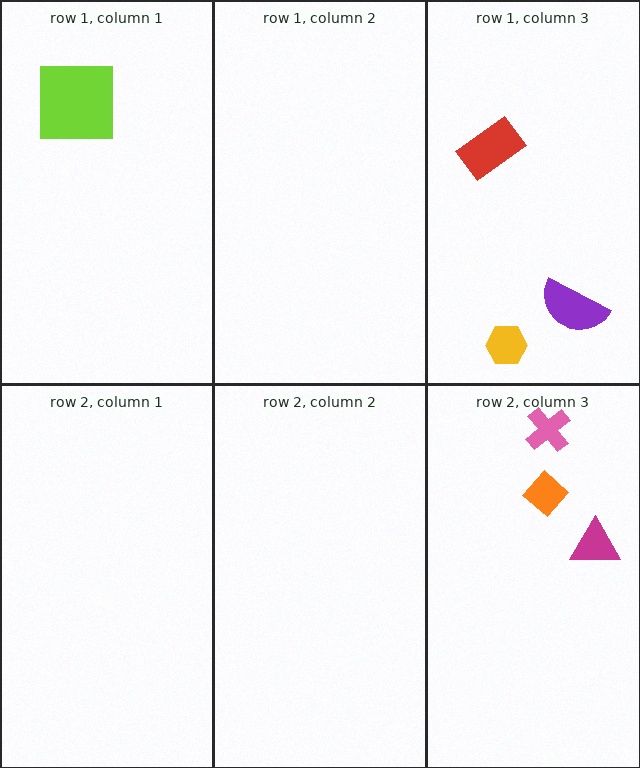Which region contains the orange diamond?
The row 2, column 3 region.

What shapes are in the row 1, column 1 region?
The lime square.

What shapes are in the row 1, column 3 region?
The purple semicircle, the yellow hexagon, the red rectangle.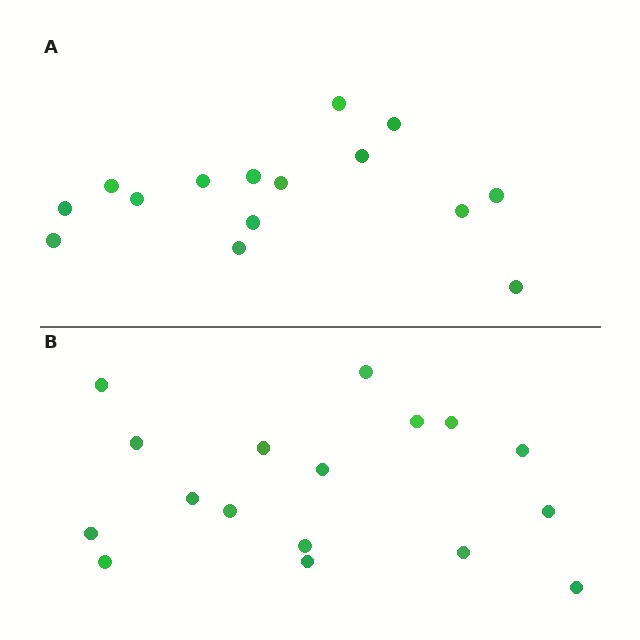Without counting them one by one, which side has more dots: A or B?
Region B (the bottom region) has more dots.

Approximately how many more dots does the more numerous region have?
Region B has just a few more — roughly 2 or 3 more dots than region A.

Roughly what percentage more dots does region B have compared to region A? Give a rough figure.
About 15% more.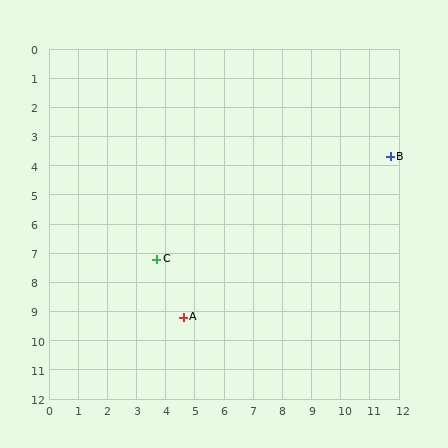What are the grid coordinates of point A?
Point A is at approximately (4.6, 9.2).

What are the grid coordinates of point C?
Point C is at approximately (3.7, 7.2).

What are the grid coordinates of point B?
Point B is at approximately (11.7, 3.7).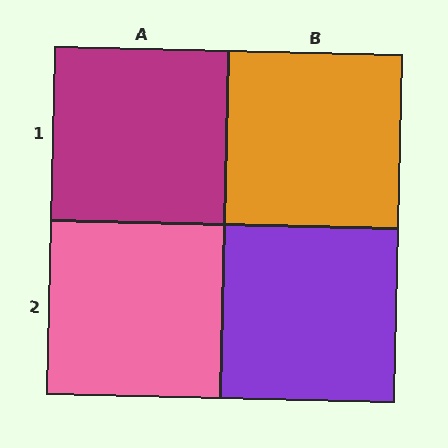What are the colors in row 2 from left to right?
Pink, purple.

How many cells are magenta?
1 cell is magenta.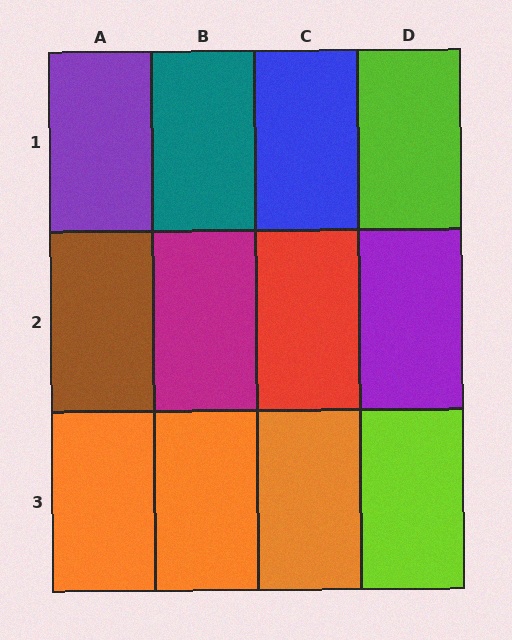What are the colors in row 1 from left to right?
Purple, teal, blue, lime.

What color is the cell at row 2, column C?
Red.